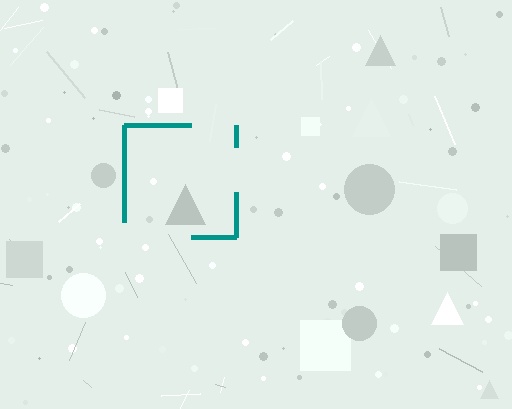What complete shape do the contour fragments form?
The contour fragments form a square.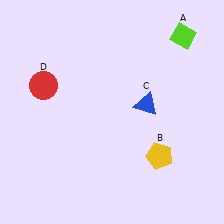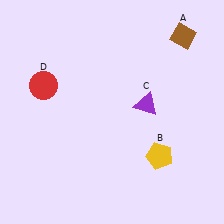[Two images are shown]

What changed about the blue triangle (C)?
In Image 1, C is blue. In Image 2, it changed to purple.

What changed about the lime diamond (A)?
In Image 1, A is lime. In Image 2, it changed to brown.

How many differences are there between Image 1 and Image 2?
There are 2 differences between the two images.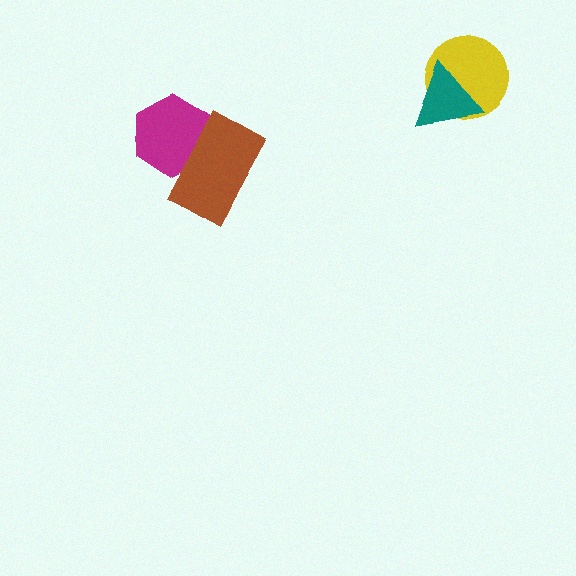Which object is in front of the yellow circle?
The teal triangle is in front of the yellow circle.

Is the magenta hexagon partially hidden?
Yes, it is partially covered by another shape.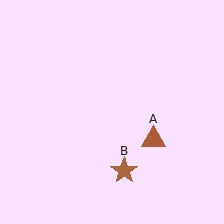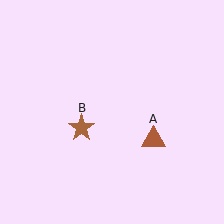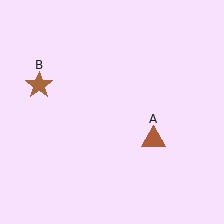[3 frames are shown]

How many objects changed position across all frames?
1 object changed position: brown star (object B).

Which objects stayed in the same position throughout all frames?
Brown triangle (object A) remained stationary.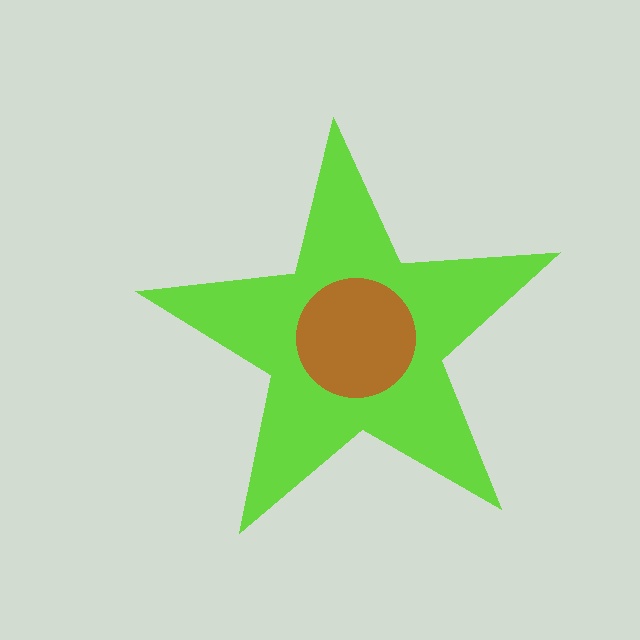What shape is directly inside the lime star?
The brown circle.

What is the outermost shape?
The lime star.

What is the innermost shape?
The brown circle.